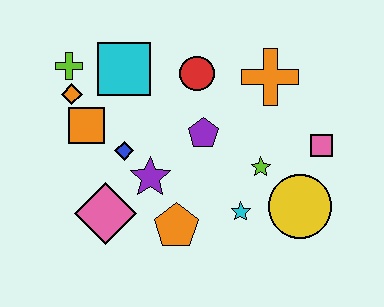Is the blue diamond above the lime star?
Yes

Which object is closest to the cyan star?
The lime star is closest to the cyan star.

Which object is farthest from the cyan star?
The lime cross is farthest from the cyan star.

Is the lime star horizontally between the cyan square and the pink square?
Yes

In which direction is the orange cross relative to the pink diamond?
The orange cross is to the right of the pink diamond.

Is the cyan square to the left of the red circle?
Yes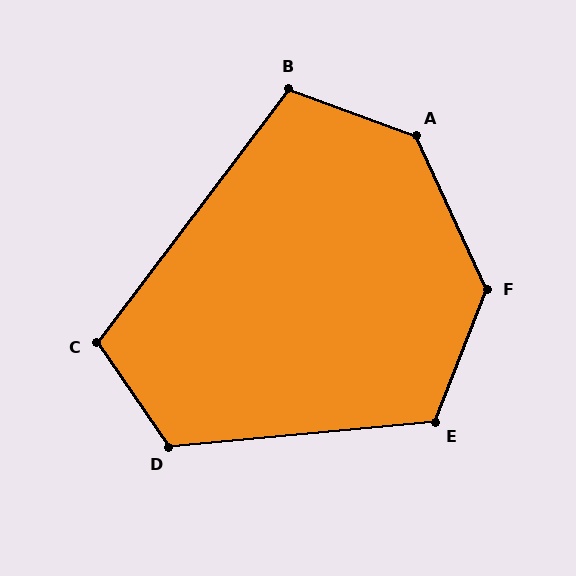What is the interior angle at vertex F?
Approximately 134 degrees (obtuse).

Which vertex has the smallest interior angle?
B, at approximately 107 degrees.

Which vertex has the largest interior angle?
A, at approximately 135 degrees.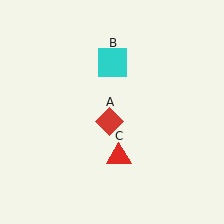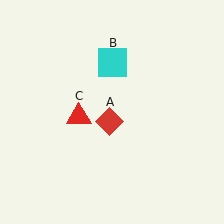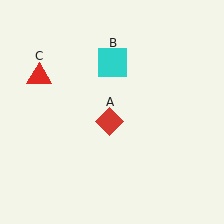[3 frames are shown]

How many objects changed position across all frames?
1 object changed position: red triangle (object C).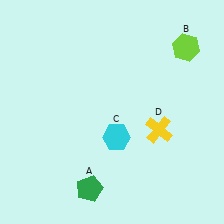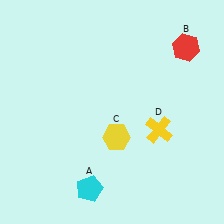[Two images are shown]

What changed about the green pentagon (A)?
In Image 1, A is green. In Image 2, it changed to cyan.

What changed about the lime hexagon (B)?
In Image 1, B is lime. In Image 2, it changed to red.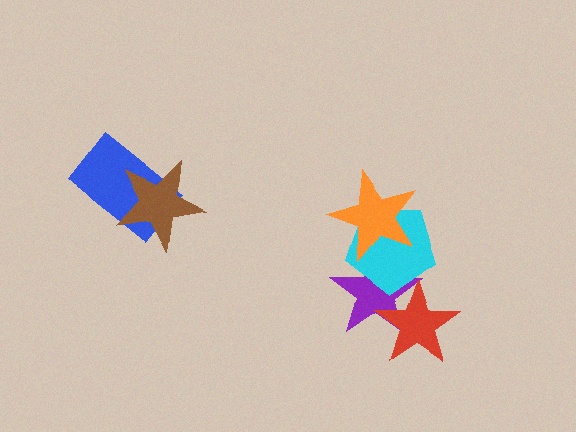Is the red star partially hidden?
No, no other shape covers it.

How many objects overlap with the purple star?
3 objects overlap with the purple star.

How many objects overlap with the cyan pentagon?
3 objects overlap with the cyan pentagon.